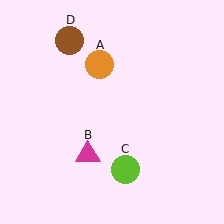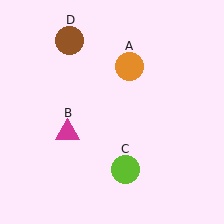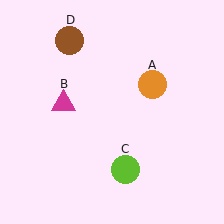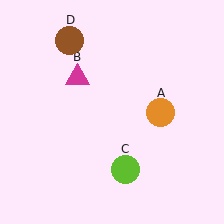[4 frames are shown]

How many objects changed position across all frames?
2 objects changed position: orange circle (object A), magenta triangle (object B).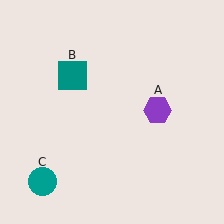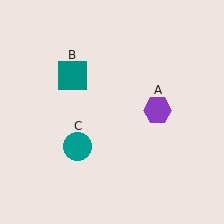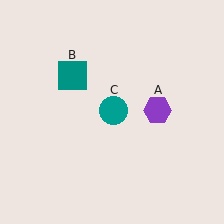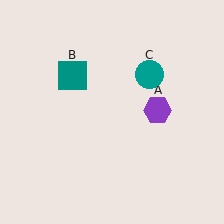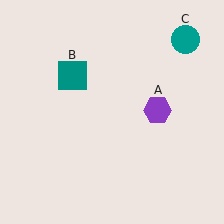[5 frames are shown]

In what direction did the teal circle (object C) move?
The teal circle (object C) moved up and to the right.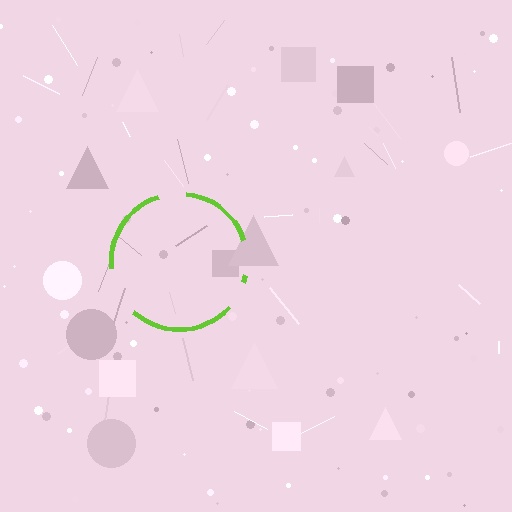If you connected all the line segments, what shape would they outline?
They would outline a circle.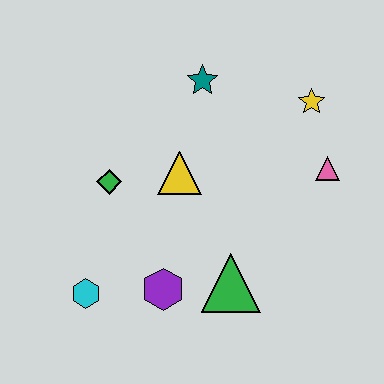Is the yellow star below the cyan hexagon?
No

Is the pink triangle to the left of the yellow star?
No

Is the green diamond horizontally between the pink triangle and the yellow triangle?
No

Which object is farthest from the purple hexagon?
The yellow star is farthest from the purple hexagon.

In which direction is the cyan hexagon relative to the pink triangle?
The cyan hexagon is to the left of the pink triangle.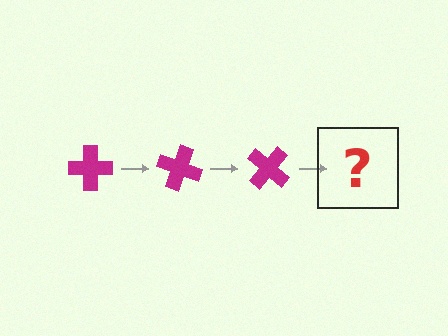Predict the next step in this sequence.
The next step is a magenta cross rotated 60 degrees.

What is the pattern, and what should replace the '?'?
The pattern is that the cross rotates 20 degrees each step. The '?' should be a magenta cross rotated 60 degrees.